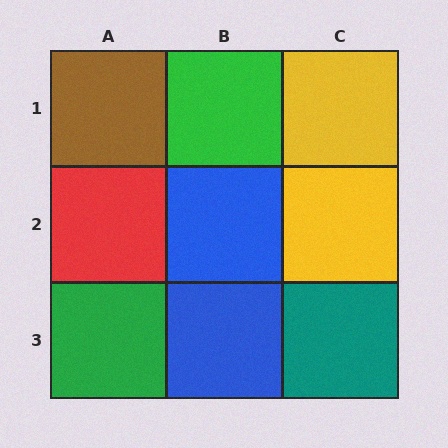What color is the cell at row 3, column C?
Teal.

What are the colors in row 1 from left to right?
Brown, green, yellow.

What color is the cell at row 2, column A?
Red.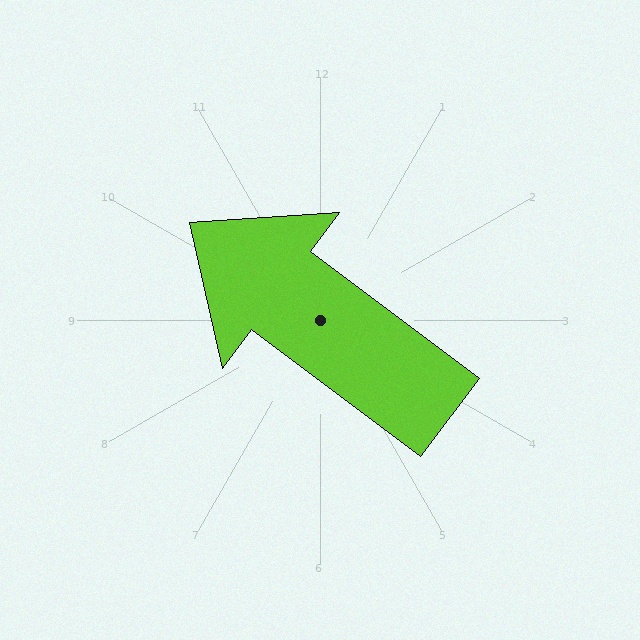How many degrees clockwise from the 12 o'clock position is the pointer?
Approximately 307 degrees.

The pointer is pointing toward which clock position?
Roughly 10 o'clock.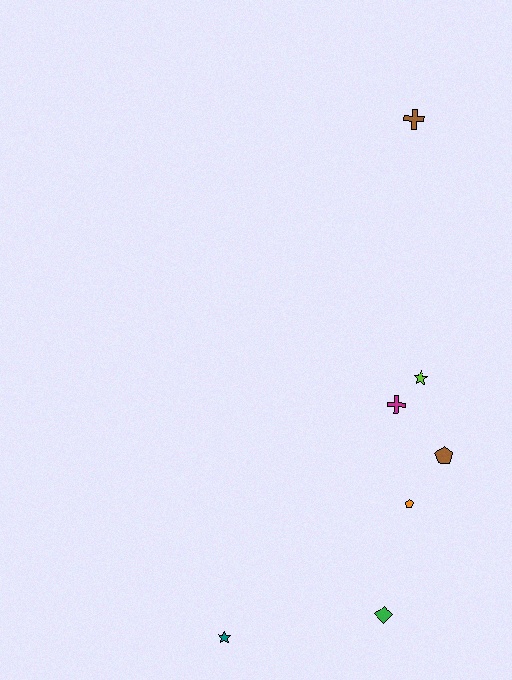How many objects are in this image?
There are 7 objects.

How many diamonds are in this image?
There is 1 diamond.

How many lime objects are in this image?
There is 1 lime object.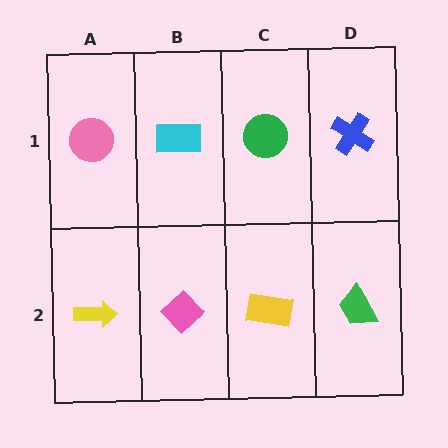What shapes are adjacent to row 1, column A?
A yellow arrow (row 2, column A), a cyan rectangle (row 1, column B).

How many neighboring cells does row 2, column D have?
2.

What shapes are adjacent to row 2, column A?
A pink circle (row 1, column A), a pink diamond (row 2, column B).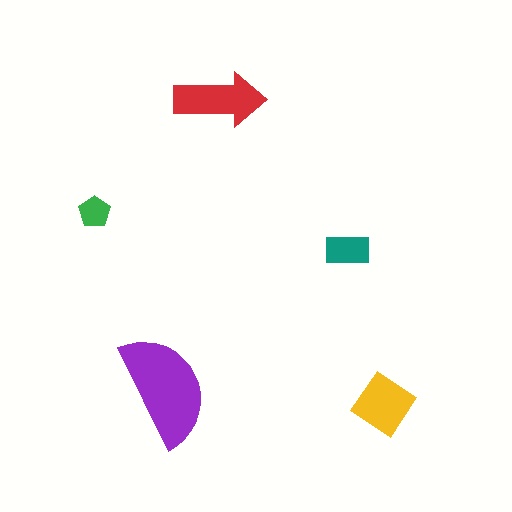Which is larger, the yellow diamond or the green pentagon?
The yellow diamond.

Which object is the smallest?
The green pentagon.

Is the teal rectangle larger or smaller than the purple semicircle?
Smaller.